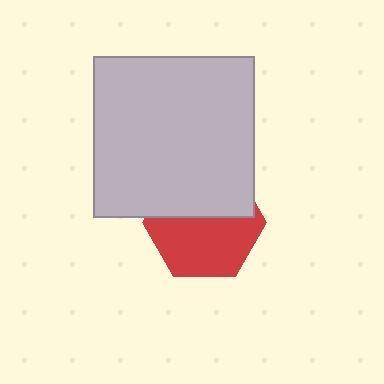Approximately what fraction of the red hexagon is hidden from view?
Roughly 43% of the red hexagon is hidden behind the light gray square.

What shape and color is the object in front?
The object in front is a light gray square.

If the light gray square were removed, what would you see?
You would see the complete red hexagon.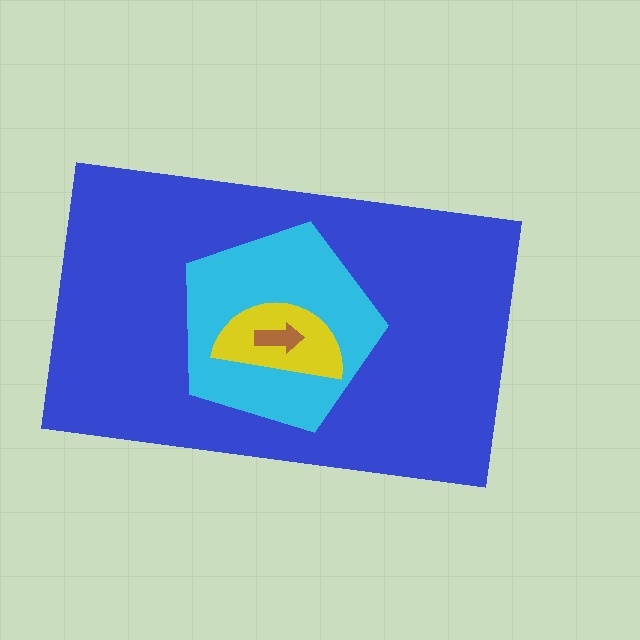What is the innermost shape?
The brown arrow.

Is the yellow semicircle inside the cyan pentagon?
Yes.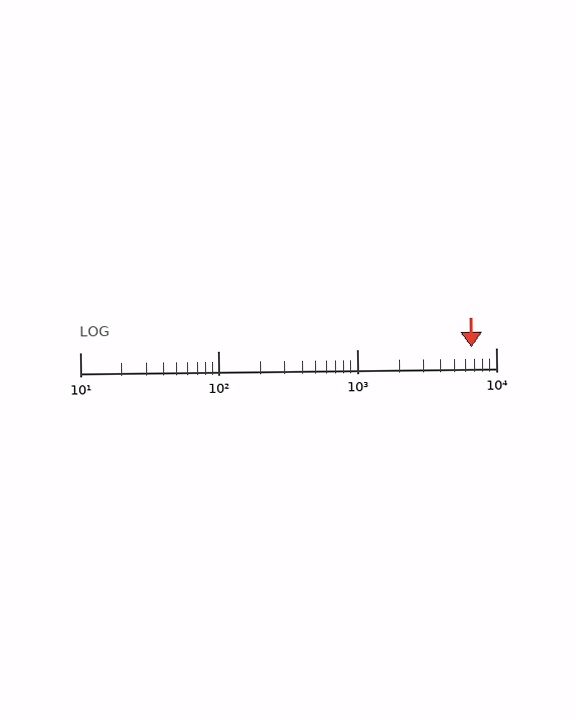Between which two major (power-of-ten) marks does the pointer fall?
The pointer is between 1000 and 10000.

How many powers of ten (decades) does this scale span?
The scale spans 3 decades, from 10 to 10000.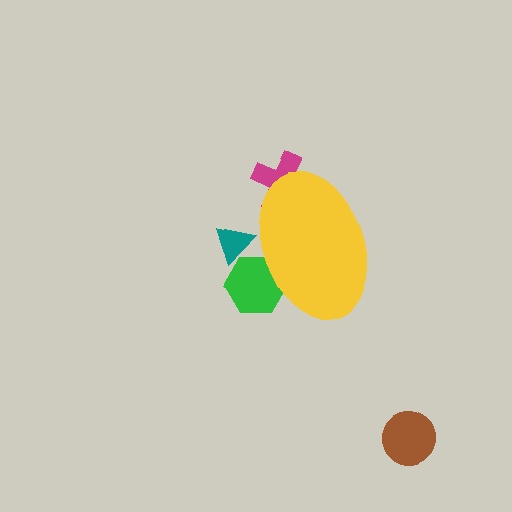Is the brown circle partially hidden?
No, the brown circle is fully visible.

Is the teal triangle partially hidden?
Yes, the teal triangle is partially hidden behind the yellow ellipse.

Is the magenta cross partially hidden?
Yes, the magenta cross is partially hidden behind the yellow ellipse.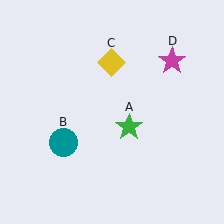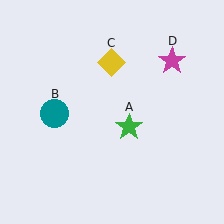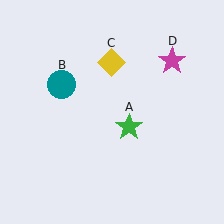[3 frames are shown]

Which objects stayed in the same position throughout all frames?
Green star (object A) and yellow diamond (object C) and magenta star (object D) remained stationary.